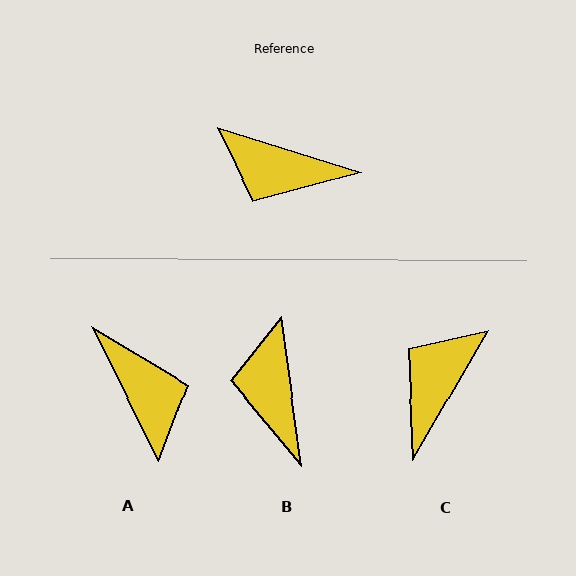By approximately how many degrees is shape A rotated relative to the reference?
Approximately 134 degrees counter-clockwise.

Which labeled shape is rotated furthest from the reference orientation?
A, about 134 degrees away.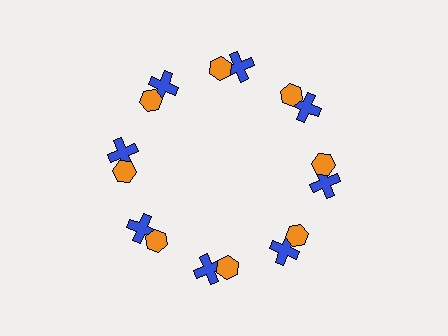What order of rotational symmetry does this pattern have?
This pattern has 8-fold rotational symmetry.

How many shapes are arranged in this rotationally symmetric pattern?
There are 16 shapes, arranged in 8 groups of 2.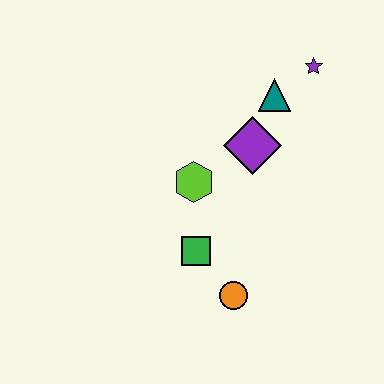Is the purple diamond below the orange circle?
No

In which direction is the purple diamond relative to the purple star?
The purple diamond is below the purple star.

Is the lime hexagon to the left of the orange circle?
Yes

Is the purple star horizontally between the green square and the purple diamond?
No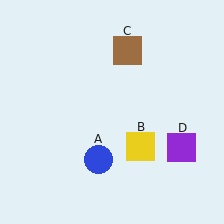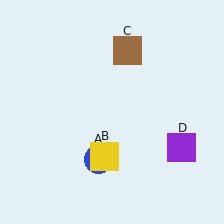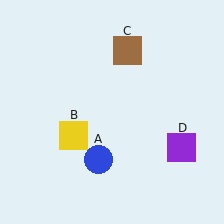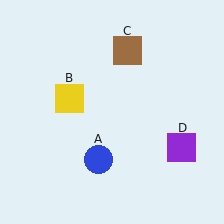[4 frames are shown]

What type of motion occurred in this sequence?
The yellow square (object B) rotated clockwise around the center of the scene.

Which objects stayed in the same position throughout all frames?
Blue circle (object A) and brown square (object C) and purple square (object D) remained stationary.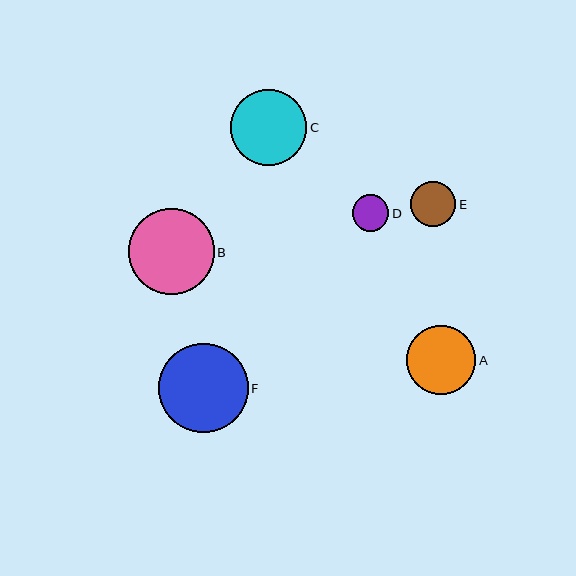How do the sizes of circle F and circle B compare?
Circle F and circle B are approximately the same size.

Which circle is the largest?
Circle F is the largest with a size of approximately 90 pixels.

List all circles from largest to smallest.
From largest to smallest: F, B, C, A, E, D.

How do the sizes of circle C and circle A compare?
Circle C and circle A are approximately the same size.